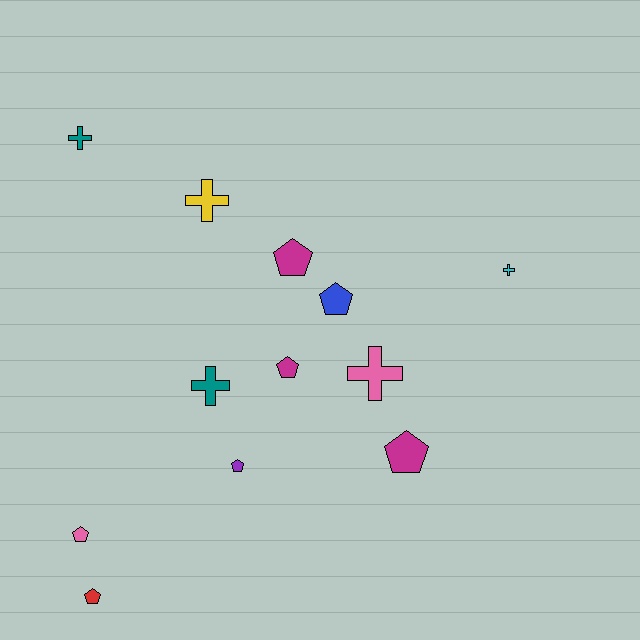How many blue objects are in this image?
There is 1 blue object.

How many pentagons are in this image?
There are 7 pentagons.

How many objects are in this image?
There are 12 objects.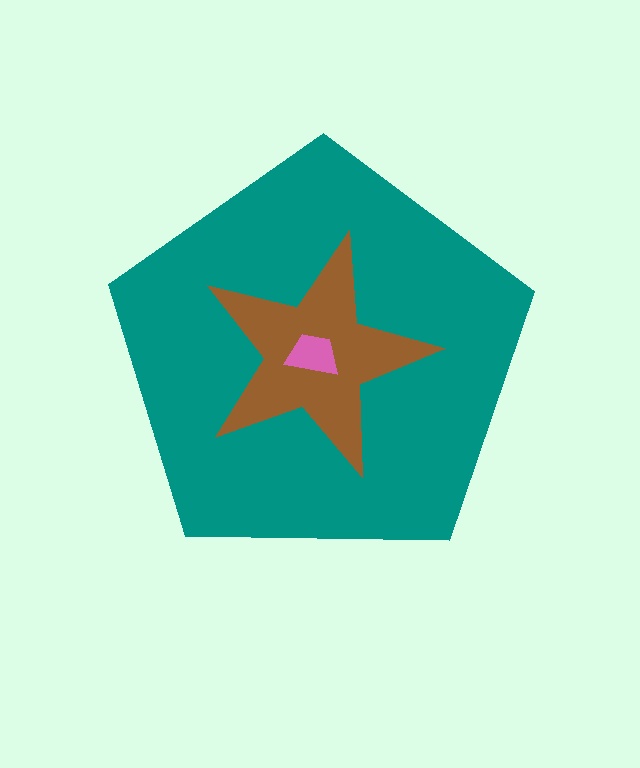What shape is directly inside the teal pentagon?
The brown star.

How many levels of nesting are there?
3.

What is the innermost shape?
The pink trapezoid.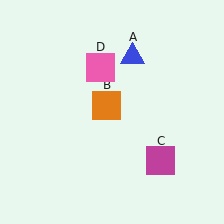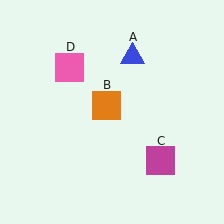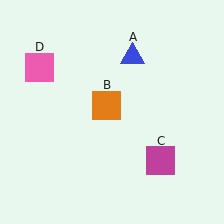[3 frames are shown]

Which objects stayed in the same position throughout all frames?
Blue triangle (object A) and orange square (object B) and magenta square (object C) remained stationary.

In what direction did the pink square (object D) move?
The pink square (object D) moved left.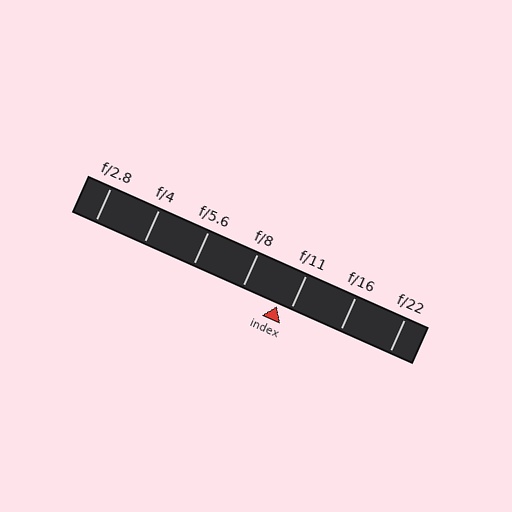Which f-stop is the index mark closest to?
The index mark is closest to f/11.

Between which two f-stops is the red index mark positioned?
The index mark is between f/8 and f/11.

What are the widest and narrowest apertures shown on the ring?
The widest aperture shown is f/2.8 and the narrowest is f/22.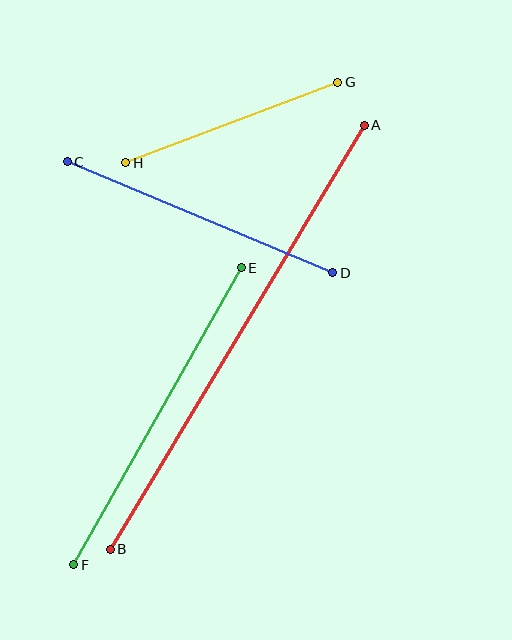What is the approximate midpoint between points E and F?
The midpoint is at approximately (157, 416) pixels.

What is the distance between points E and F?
The distance is approximately 341 pixels.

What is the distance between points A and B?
The distance is approximately 494 pixels.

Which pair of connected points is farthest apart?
Points A and B are farthest apart.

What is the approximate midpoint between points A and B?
The midpoint is at approximately (237, 337) pixels.